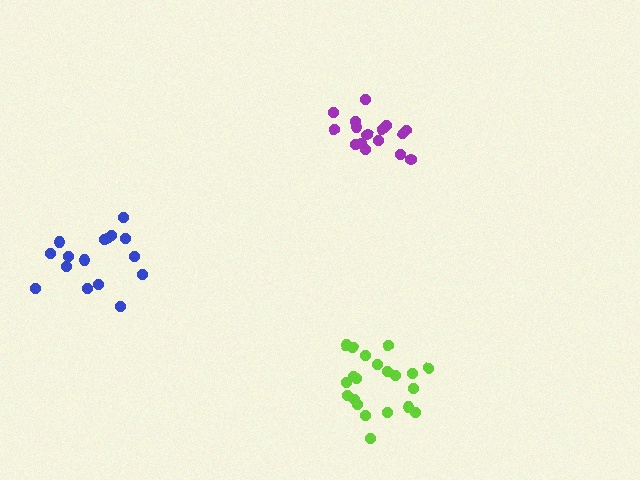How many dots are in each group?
Group 1: 21 dots, Group 2: 16 dots, Group 3: 16 dots (53 total).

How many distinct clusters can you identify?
There are 3 distinct clusters.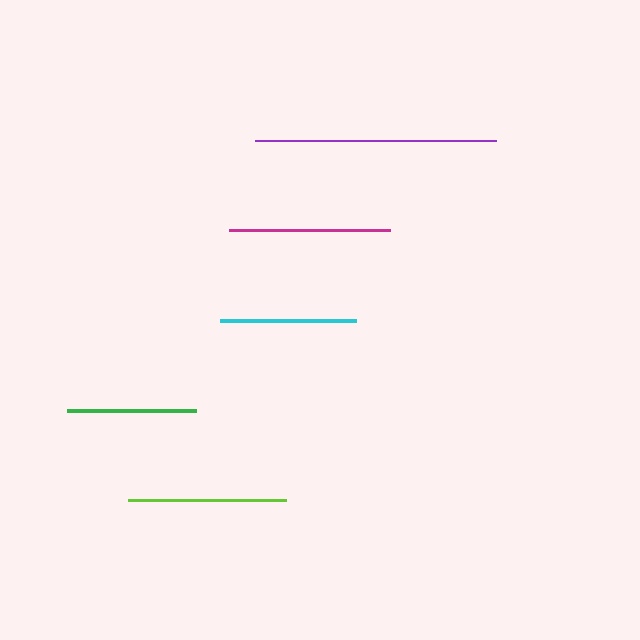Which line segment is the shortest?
The green line is the shortest at approximately 128 pixels.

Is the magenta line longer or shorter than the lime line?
The magenta line is longer than the lime line.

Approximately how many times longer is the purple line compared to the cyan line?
The purple line is approximately 1.8 times the length of the cyan line.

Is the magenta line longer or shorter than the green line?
The magenta line is longer than the green line.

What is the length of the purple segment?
The purple segment is approximately 241 pixels long.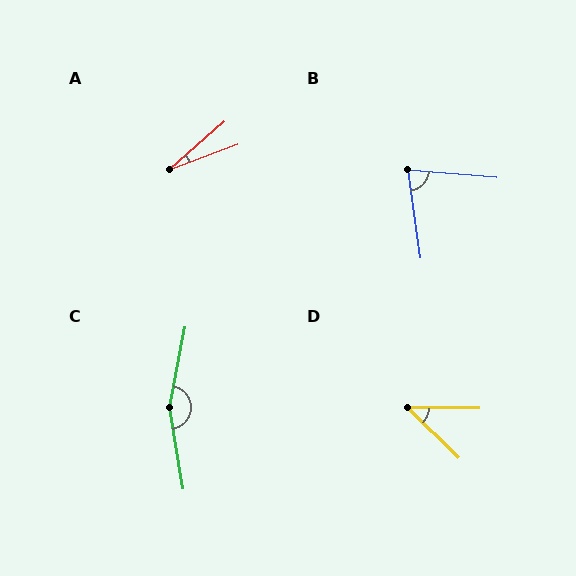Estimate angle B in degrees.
Approximately 77 degrees.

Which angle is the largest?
C, at approximately 160 degrees.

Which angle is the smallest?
A, at approximately 21 degrees.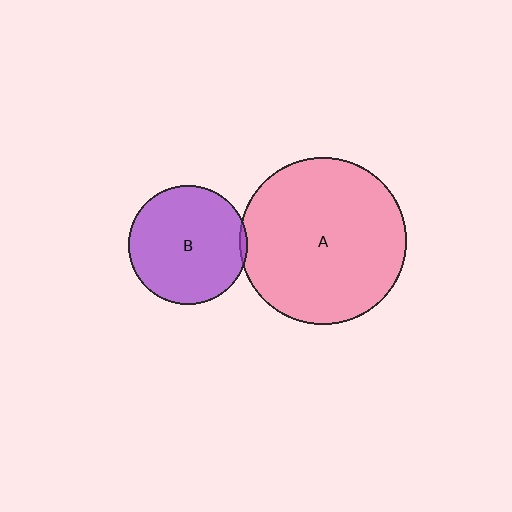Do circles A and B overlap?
Yes.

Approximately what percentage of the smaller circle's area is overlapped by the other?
Approximately 5%.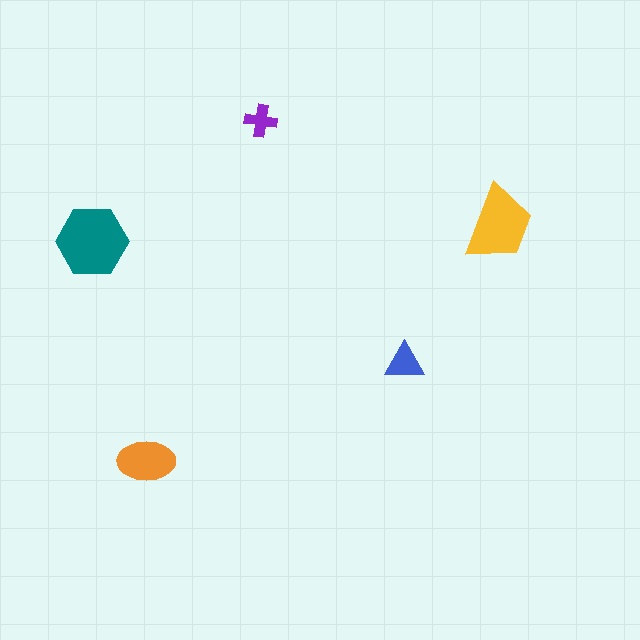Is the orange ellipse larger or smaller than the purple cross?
Larger.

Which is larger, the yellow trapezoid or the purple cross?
The yellow trapezoid.